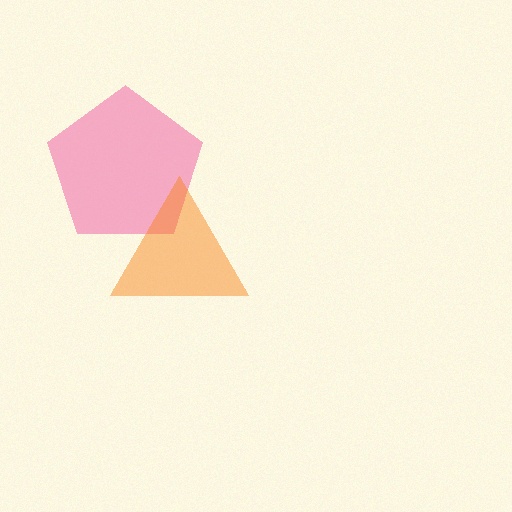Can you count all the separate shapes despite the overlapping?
Yes, there are 2 separate shapes.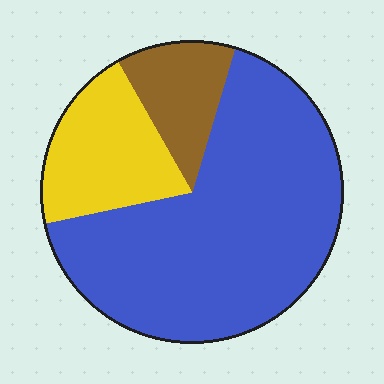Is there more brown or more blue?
Blue.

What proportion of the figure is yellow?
Yellow covers around 20% of the figure.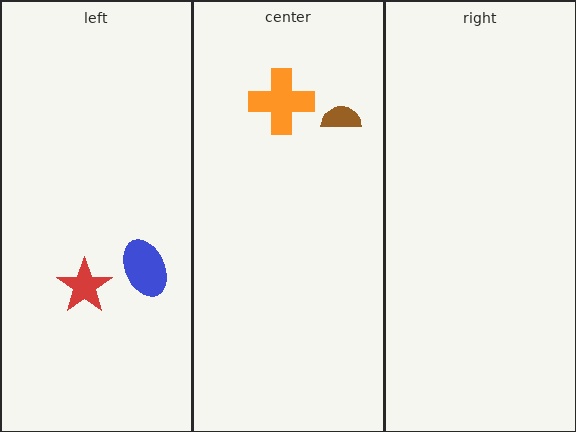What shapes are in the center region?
The brown semicircle, the orange cross.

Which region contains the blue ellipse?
The left region.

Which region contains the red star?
The left region.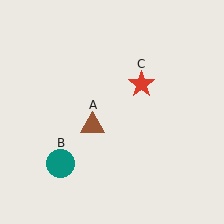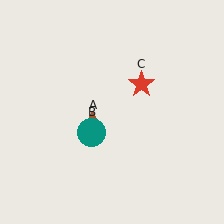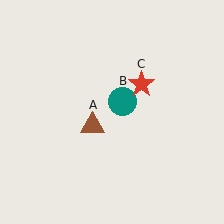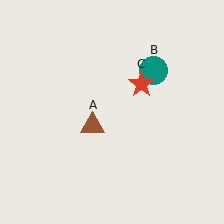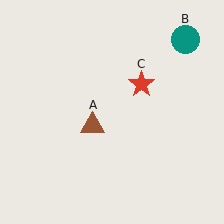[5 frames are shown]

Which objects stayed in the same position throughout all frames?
Brown triangle (object A) and red star (object C) remained stationary.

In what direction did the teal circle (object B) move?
The teal circle (object B) moved up and to the right.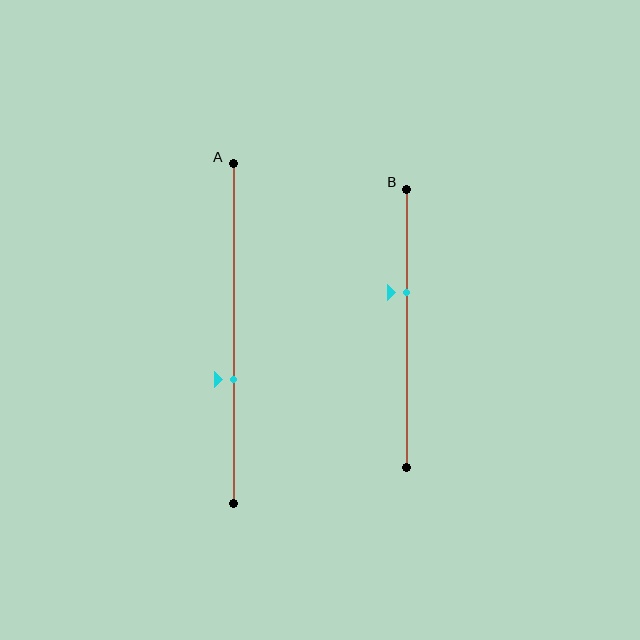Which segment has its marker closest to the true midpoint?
Segment B has its marker closest to the true midpoint.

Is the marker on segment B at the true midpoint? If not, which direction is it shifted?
No, the marker on segment B is shifted upward by about 13% of the segment length.